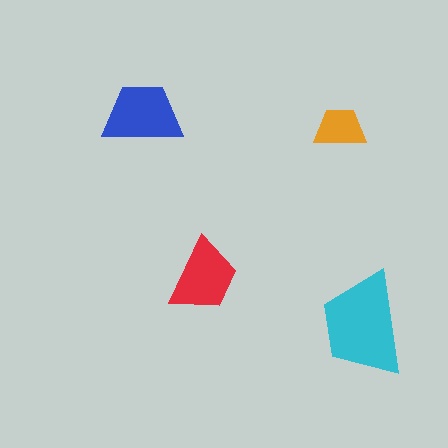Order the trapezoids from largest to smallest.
the cyan one, the blue one, the red one, the orange one.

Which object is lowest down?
The cyan trapezoid is bottommost.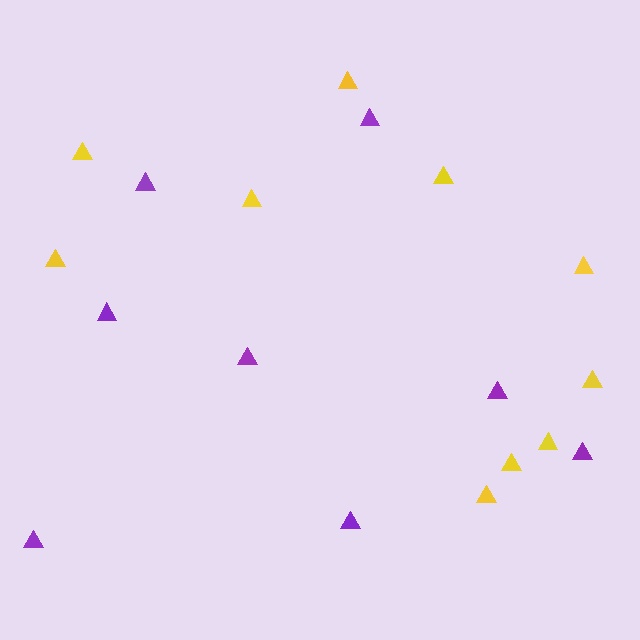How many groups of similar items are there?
There are 2 groups: one group of purple triangles (8) and one group of yellow triangles (10).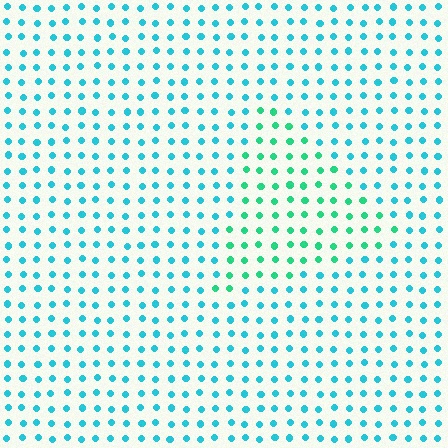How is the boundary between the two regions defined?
The boundary is defined purely by a slight shift in hue (about 34 degrees). Spacing, size, and orientation are identical on both sides.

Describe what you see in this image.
The image is filled with small cyan elements in a uniform arrangement. A triangle-shaped region is visible where the elements are tinted to a slightly different hue, forming a subtle color boundary.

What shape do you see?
I see a triangle.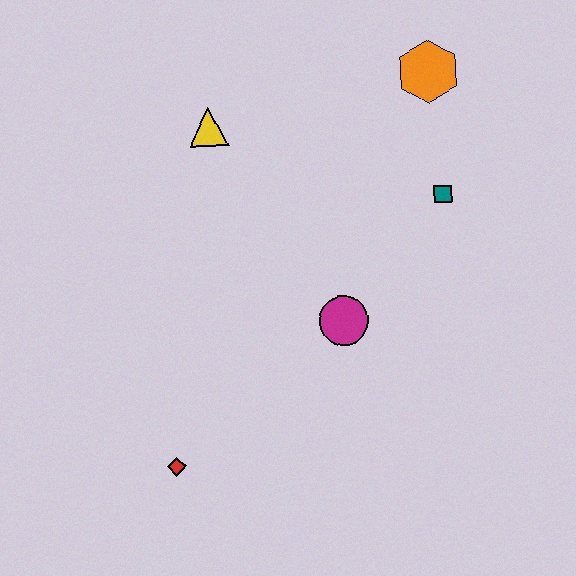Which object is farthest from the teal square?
The red diamond is farthest from the teal square.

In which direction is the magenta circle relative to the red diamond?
The magenta circle is to the right of the red diamond.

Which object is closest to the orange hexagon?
The teal square is closest to the orange hexagon.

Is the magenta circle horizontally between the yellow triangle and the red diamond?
No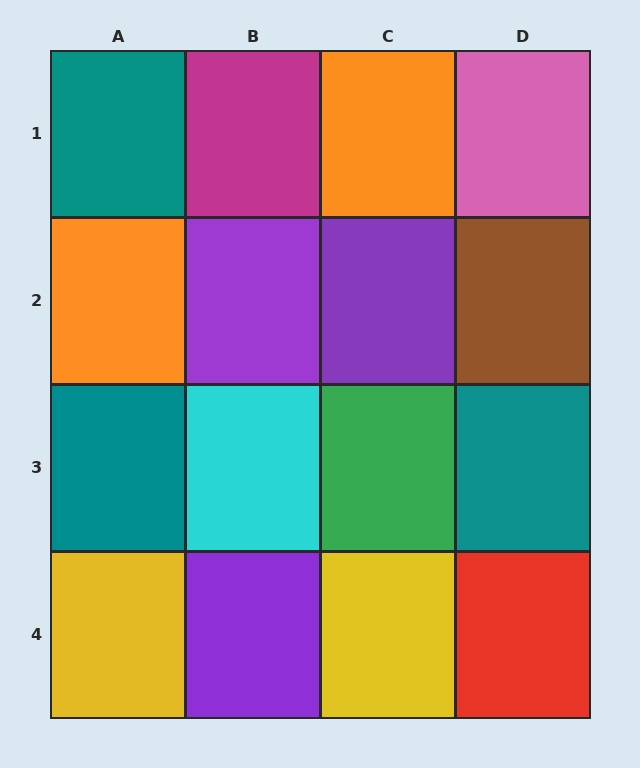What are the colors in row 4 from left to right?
Yellow, purple, yellow, red.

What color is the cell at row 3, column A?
Teal.